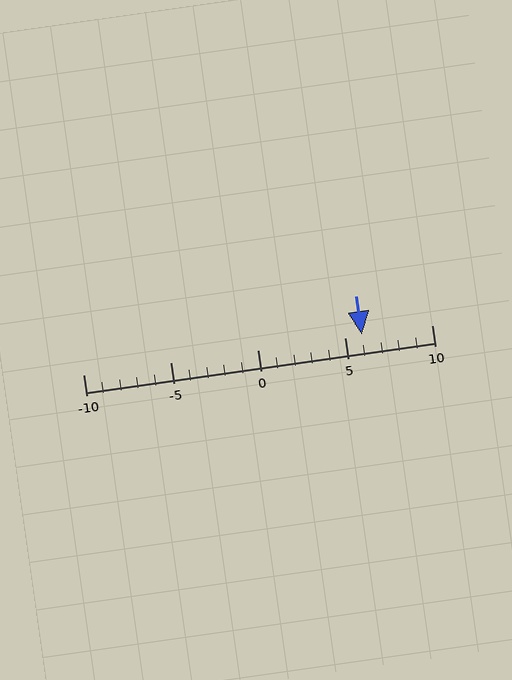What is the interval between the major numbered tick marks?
The major tick marks are spaced 5 units apart.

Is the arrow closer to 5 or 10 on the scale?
The arrow is closer to 5.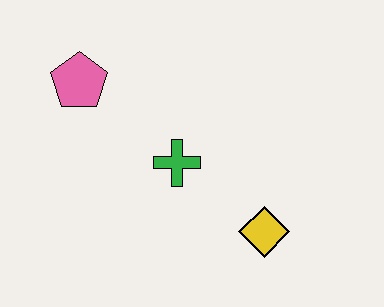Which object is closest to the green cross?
The yellow diamond is closest to the green cross.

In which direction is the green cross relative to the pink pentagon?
The green cross is to the right of the pink pentagon.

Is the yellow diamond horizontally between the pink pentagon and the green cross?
No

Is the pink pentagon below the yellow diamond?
No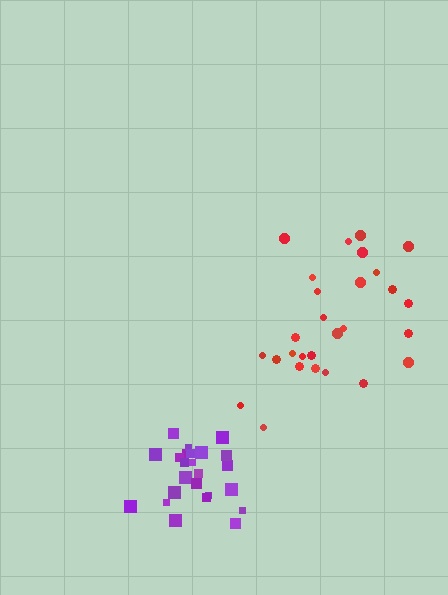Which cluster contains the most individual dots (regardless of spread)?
Red (29).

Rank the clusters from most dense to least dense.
purple, red.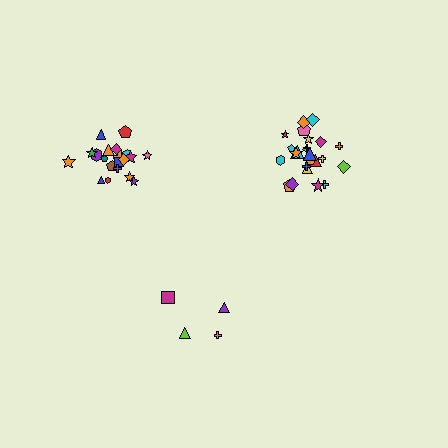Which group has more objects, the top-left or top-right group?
The top-right group.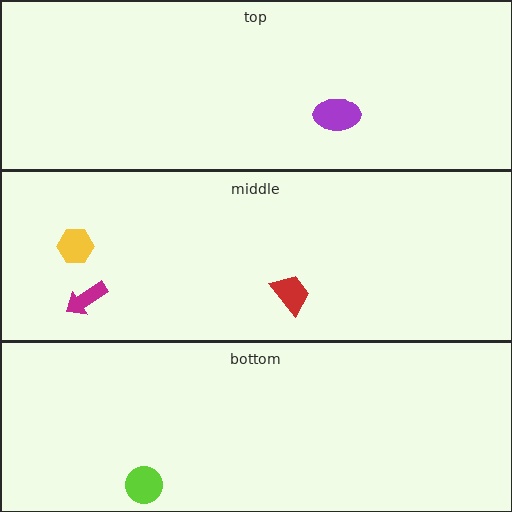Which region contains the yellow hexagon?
The middle region.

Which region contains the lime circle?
The bottom region.